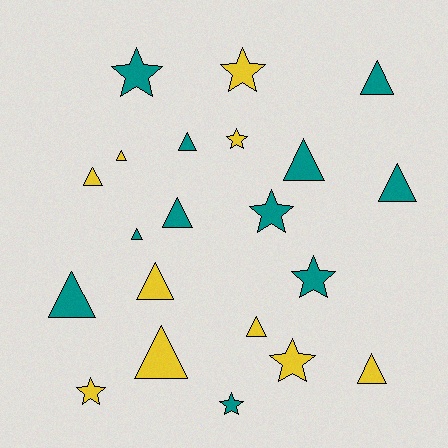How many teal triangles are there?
There are 7 teal triangles.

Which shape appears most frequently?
Triangle, with 13 objects.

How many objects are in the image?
There are 21 objects.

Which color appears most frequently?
Teal, with 11 objects.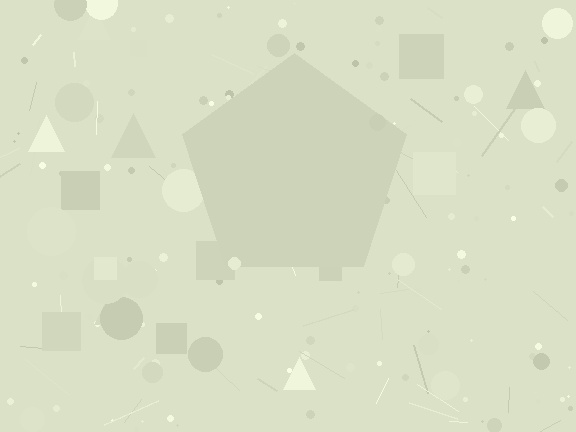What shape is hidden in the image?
A pentagon is hidden in the image.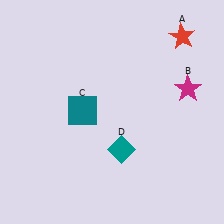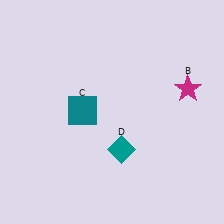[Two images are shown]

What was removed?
The red star (A) was removed in Image 2.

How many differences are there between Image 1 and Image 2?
There is 1 difference between the two images.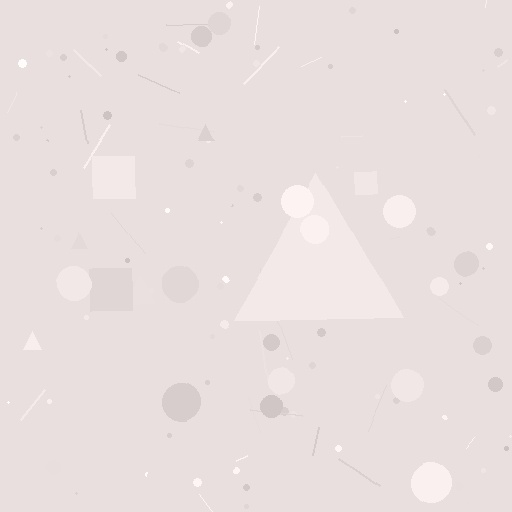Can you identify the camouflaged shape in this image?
The camouflaged shape is a triangle.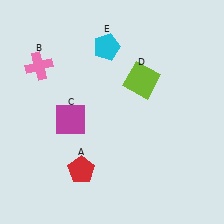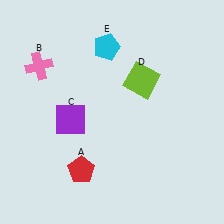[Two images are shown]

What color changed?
The square (C) changed from magenta in Image 1 to purple in Image 2.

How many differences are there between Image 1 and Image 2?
There is 1 difference between the two images.